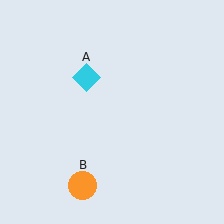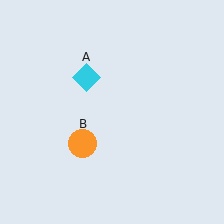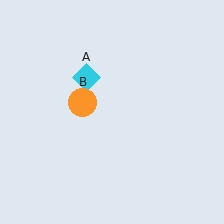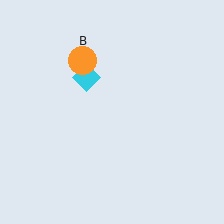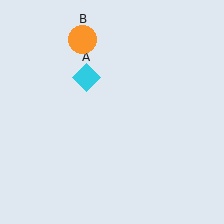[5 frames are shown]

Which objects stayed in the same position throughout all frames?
Cyan diamond (object A) remained stationary.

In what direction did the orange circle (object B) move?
The orange circle (object B) moved up.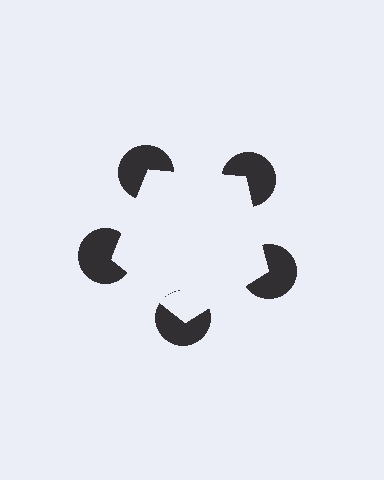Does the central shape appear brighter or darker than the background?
It typically appears slightly brighter than the background, even though no actual brightness change is drawn.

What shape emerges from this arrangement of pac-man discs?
An illusory pentagon — its edges are inferred from the aligned wedge cuts in the pac-man discs, not physically drawn.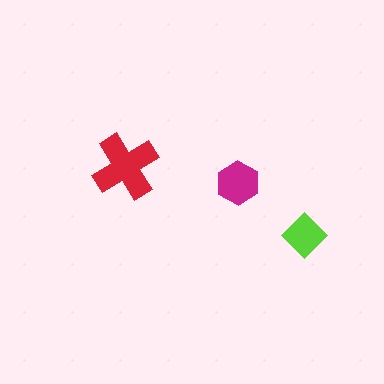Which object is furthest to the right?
The lime diamond is rightmost.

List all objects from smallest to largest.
The lime diamond, the magenta hexagon, the red cross.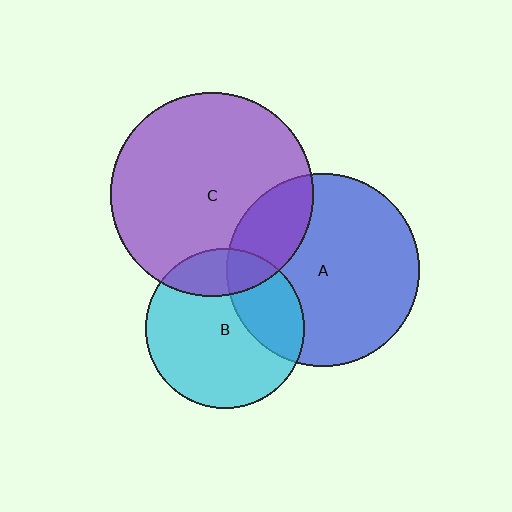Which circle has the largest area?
Circle C (purple).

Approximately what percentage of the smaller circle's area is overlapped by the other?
Approximately 20%.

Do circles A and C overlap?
Yes.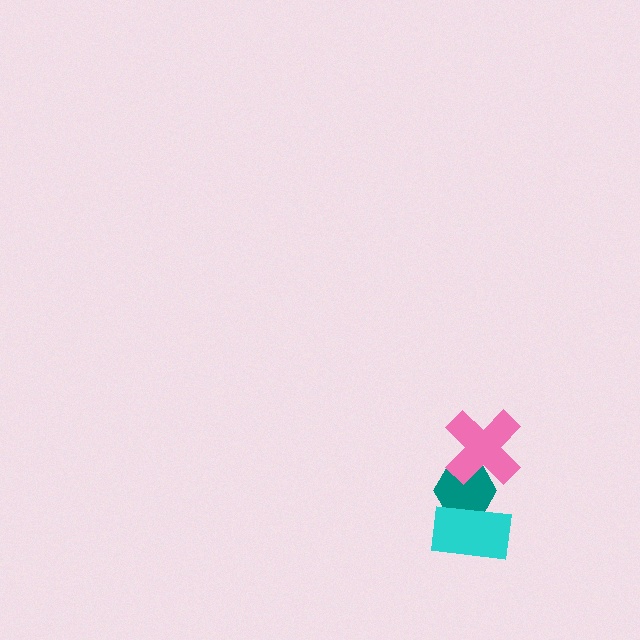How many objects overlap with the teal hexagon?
2 objects overlap with the teal hexagon.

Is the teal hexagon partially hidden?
Yes, it is partially covered by another shape.